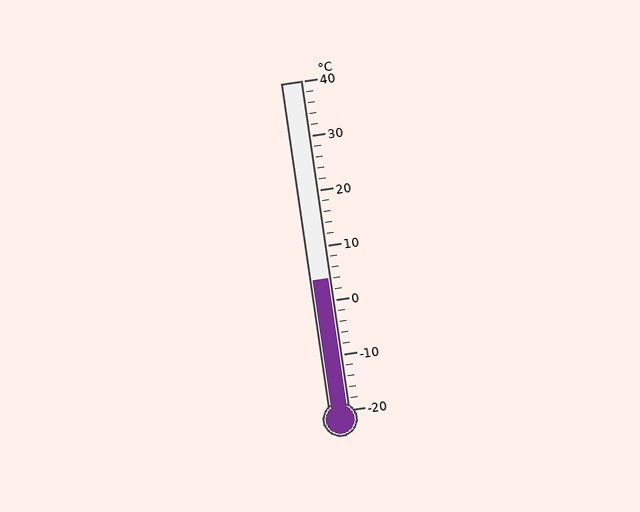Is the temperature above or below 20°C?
The temperature is below 20°C.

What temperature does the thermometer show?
The thermometer shows approximately 4°C.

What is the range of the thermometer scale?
The thermometer scale ranges from -20°C to 40°C.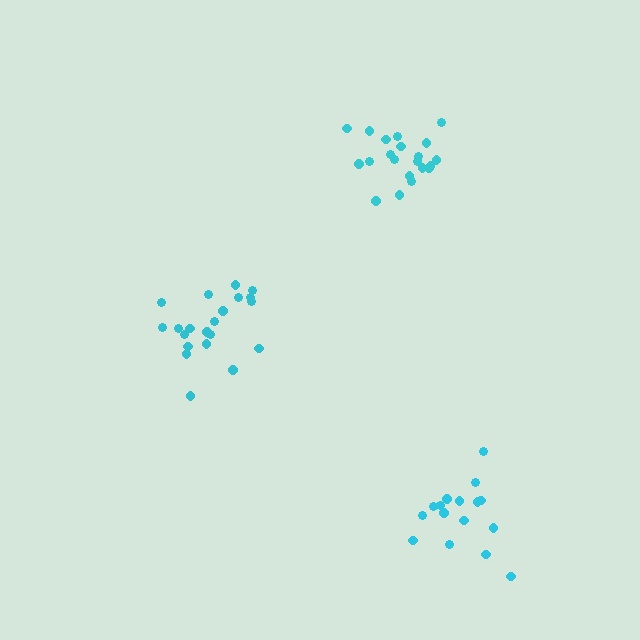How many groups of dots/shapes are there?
There are 3 groups.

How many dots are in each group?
Group 1: 21 dots, Group 2: 16 dots, Group 3: 21 dots (58 total).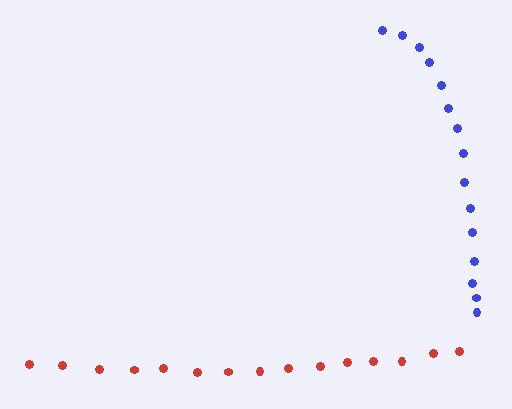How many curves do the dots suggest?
There are 2 distinct paths.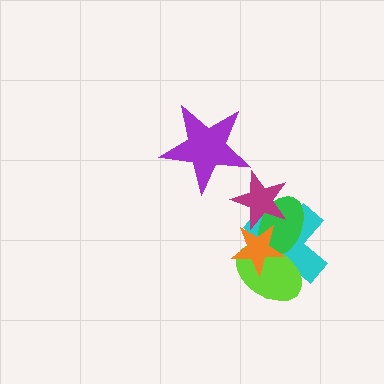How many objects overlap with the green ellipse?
4 objects overlap with the green ellipse.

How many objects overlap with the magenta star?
3 objects overlap with the magenta star.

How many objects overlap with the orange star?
4 objects overlap with the orange star.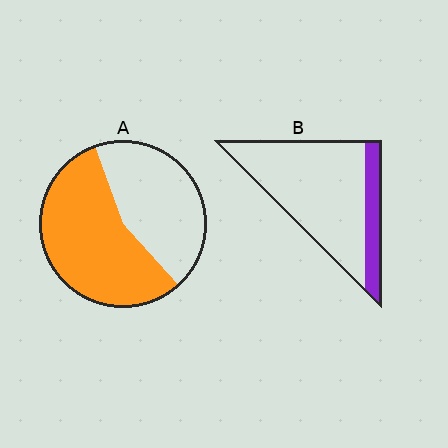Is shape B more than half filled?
No.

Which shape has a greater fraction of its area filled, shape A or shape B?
Shape A.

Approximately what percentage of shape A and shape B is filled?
A is approximately 55% and B is approximately 20%.